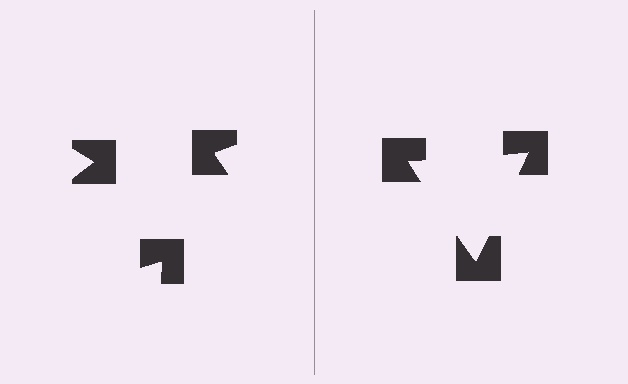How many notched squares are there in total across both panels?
6 — 3 on each side.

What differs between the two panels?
The notched squares are positioned identically on both sides; only the wedge orientations differ. On the right they align to a triangle; on the left they are misaligned.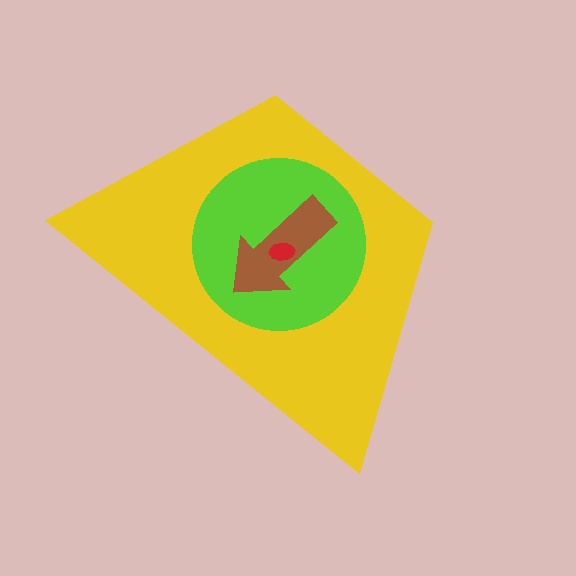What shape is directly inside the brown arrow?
The red ellipse.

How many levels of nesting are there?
4.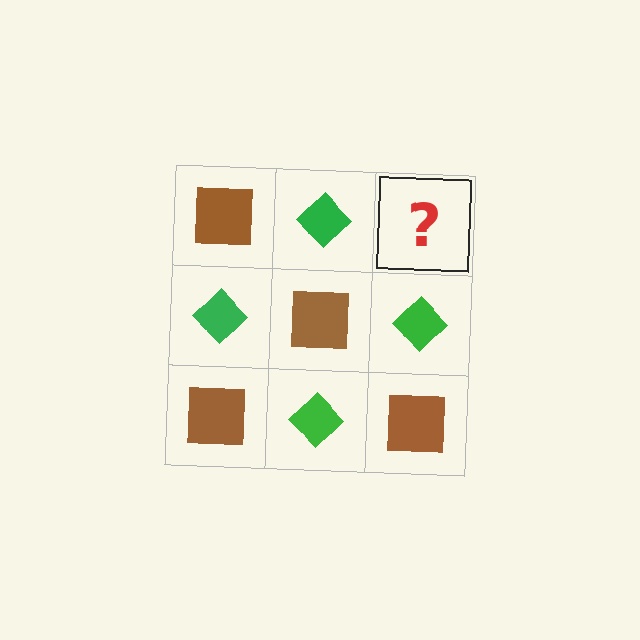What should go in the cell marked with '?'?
The missing cell should contain a brown square.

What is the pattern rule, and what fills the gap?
The rule is that it alternates brown square and green diamond in a checkerboard pattern. The gap should be filled with a brown square.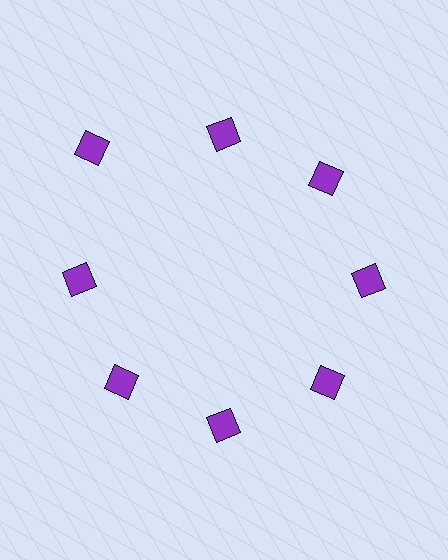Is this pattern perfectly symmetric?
No. The 8 purple diamonds are arranged in a ring, but one element near the 10 o'clock position is pushed outward from the center, breaking the 8-fold rotational symmetry.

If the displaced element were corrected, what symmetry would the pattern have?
It would have 8-fold rotational symmetry — the pattern would map onto itself every 45 degrees.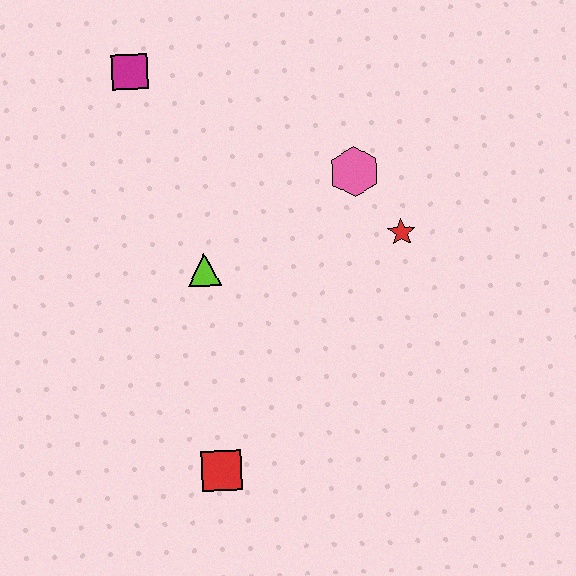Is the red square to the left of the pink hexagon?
Yes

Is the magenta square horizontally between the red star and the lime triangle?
No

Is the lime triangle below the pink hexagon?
Yes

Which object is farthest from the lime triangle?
The magenta square is farthest from the lime triangle.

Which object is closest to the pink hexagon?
The red star is closest to the pink hexagon.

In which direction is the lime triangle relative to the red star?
The lime triangle is to the left of the red star.